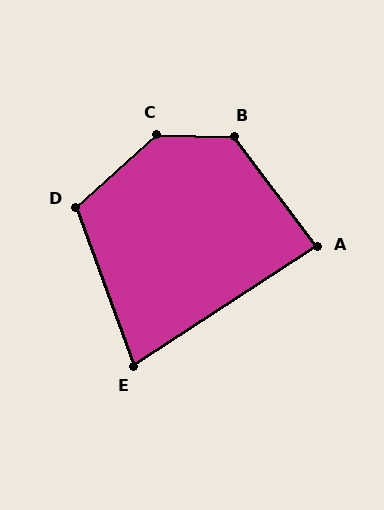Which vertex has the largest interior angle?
C, at approximately 136 degrees.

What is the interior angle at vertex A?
Approximately 86 degrees (approximately right).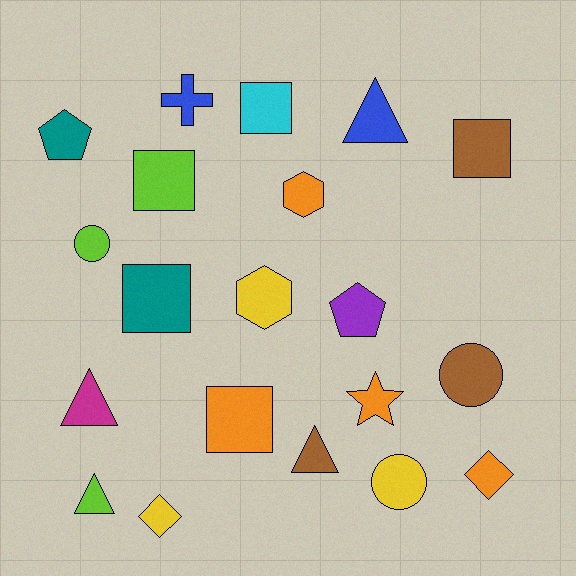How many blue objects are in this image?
There are 2 blue objects.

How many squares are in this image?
There are 5 squares.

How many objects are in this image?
There are 20 objects.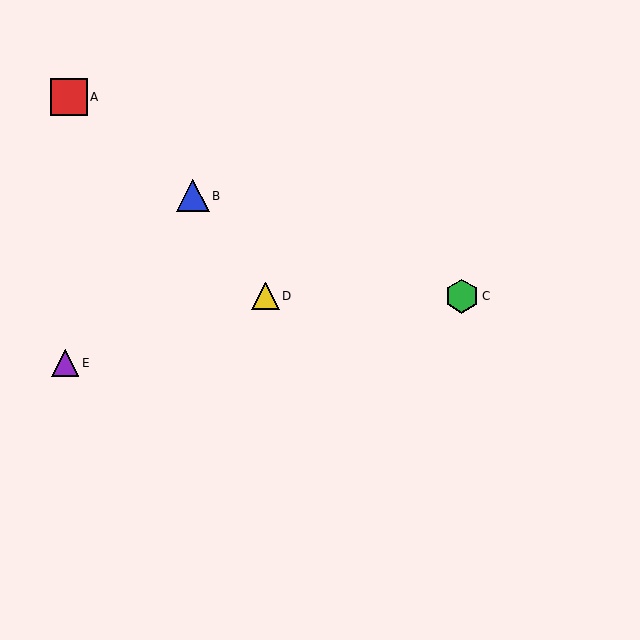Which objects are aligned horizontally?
Objects C, D are aligned horizontally.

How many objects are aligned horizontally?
2 objects (C, D) are aligned horizontally.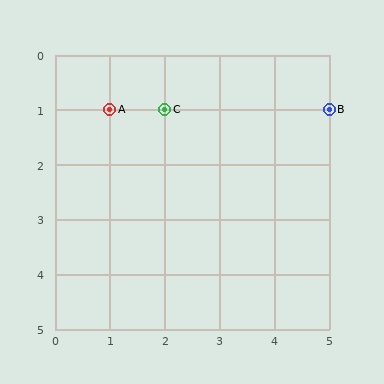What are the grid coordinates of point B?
Point B is at grid coordinates (5, 1).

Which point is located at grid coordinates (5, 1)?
Point B is at (5, 1).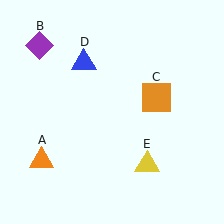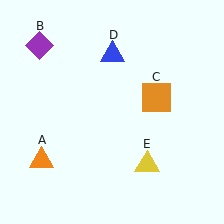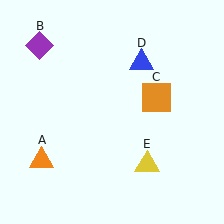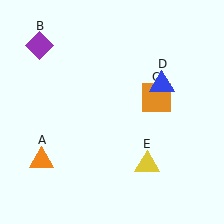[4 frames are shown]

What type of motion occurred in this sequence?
The blue triangle (object D) rotated clockwise around the center of the scene.